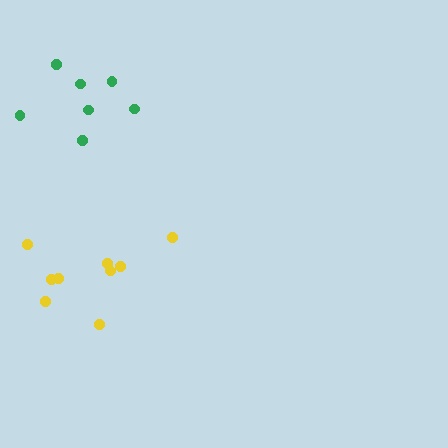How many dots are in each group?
Group 1: 9 dots, Group 2: 7 dots (16 total).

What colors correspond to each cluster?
The clusters are colored: yellow, green.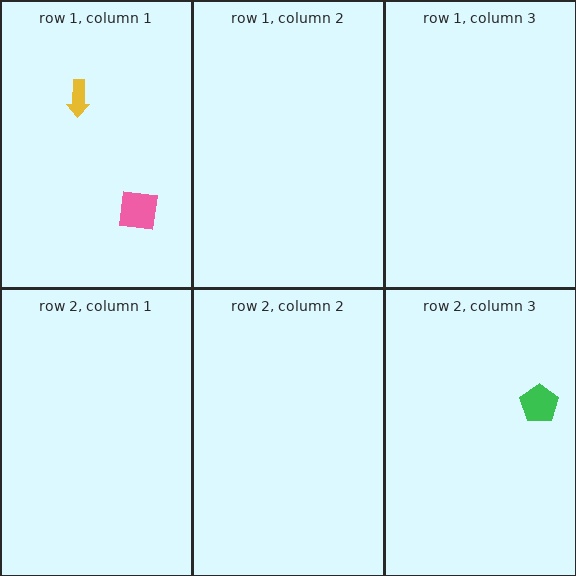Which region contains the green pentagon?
The row 2, column 3 region.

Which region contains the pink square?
The row 1, column 1 region.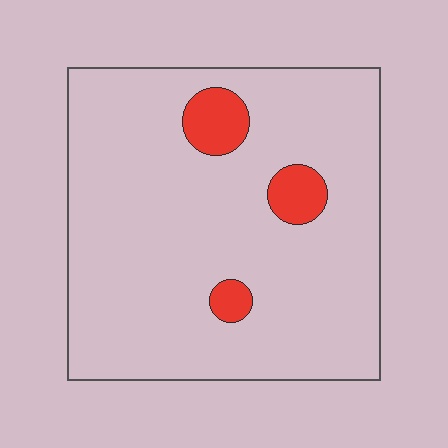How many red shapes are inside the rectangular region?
3.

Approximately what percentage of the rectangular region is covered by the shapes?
Approximately 10%.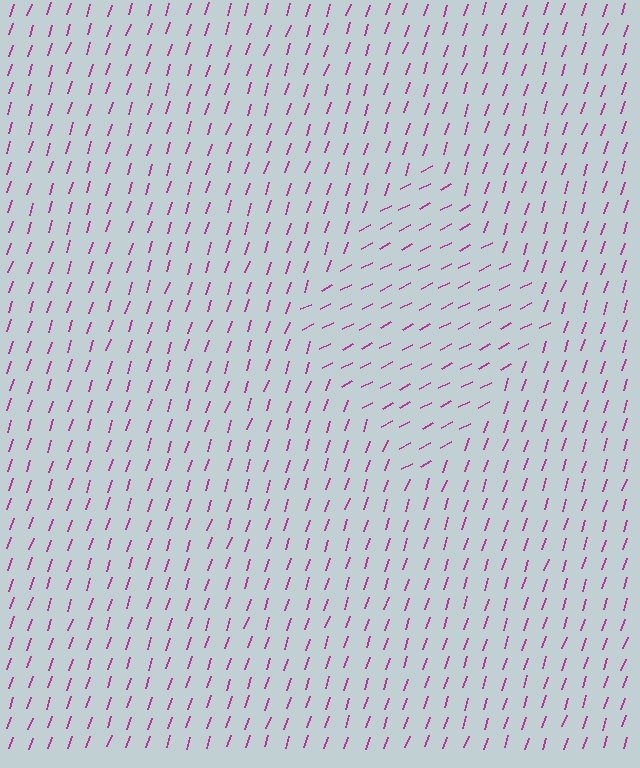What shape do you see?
I see a diamond.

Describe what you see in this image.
The image is filled with small magenta line segments. A diamond region in the image has lines oriented differently from the surrounding lines, creating a visible texture boundary.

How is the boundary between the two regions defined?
The boundary is defined purely by a change in line orientation (approximately 45 degrees difference). All lines are the same color and thickness.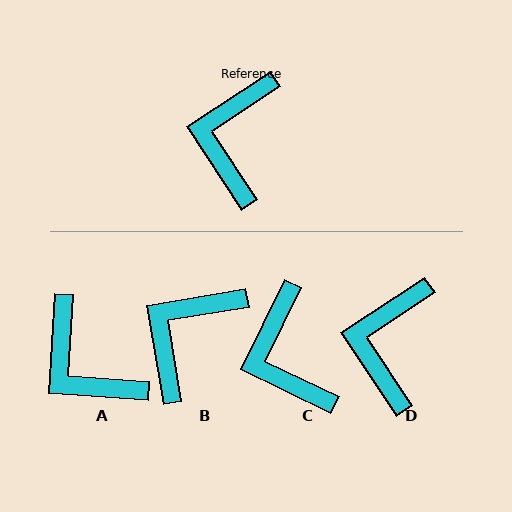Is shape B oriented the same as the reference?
No, it is off by about 24 degrees.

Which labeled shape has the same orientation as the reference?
D.